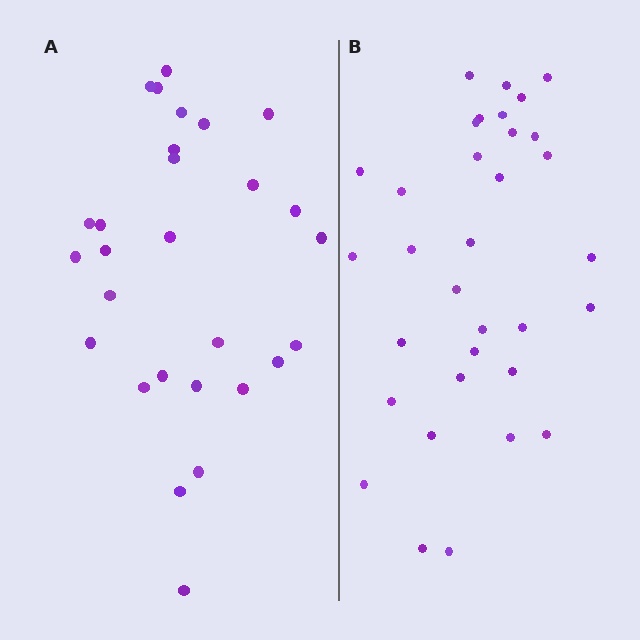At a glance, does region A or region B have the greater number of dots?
Region B (the right region) has more dots.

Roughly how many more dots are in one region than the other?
Region B has about 5 more dots than region A.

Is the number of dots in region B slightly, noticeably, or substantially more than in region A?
Region B has only slightly more — the two regions are fairly close. The ratio is roughly 1.2 to 1.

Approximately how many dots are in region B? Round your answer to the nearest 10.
About 30 dots. (The exact count is 33, which rounds to 30.)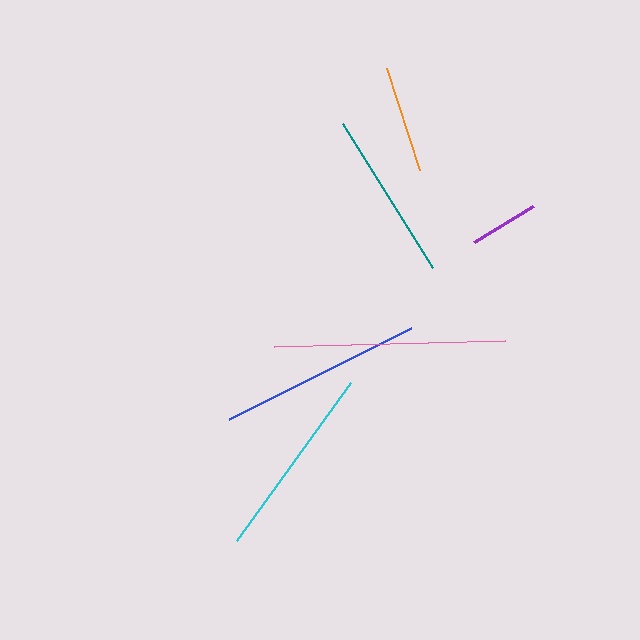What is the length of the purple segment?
The purple segment is approximately 69 pixels long.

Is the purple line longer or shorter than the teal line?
The teal line is longer than the purple line.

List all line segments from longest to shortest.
From longest to shortest: pink, blue, cyan, teal, orange, purple.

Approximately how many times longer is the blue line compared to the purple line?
The blue line is approximately 2.9 times the length of the purple line.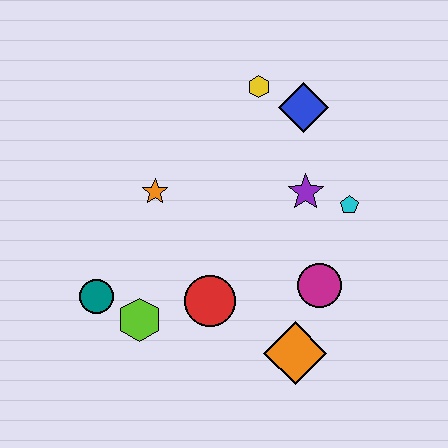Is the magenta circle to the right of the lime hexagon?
Yes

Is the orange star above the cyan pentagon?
Yes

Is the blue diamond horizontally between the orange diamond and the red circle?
No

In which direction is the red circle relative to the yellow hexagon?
The red circle is below the yellow hexagon.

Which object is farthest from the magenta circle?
The teal circle is farthest from the magenta circle.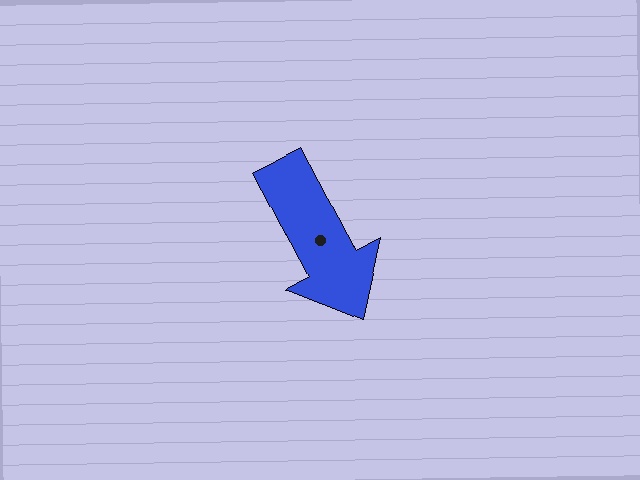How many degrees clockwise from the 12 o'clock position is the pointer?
Approximately 152 degrees.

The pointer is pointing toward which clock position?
Roughly 5 o'clock.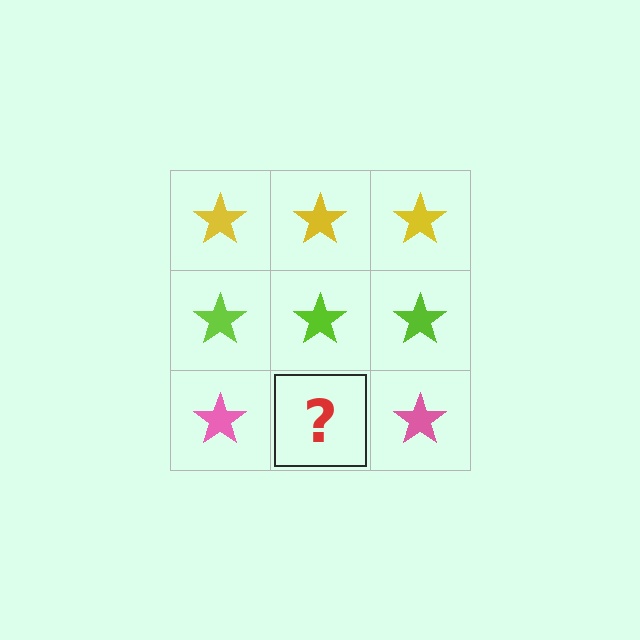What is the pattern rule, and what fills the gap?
The rule is that each row has a consistent color. The gap should be filled with a pink star.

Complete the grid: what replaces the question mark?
The question mark should be replaced with a pink star.